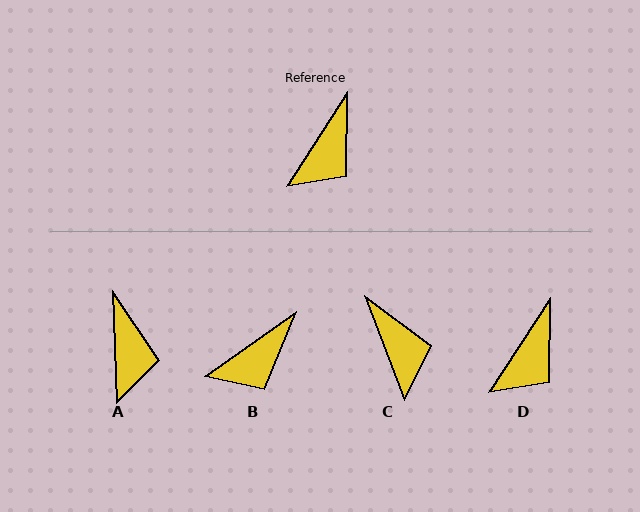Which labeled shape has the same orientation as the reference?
D.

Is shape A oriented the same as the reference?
No, it is off by about 35 degrees.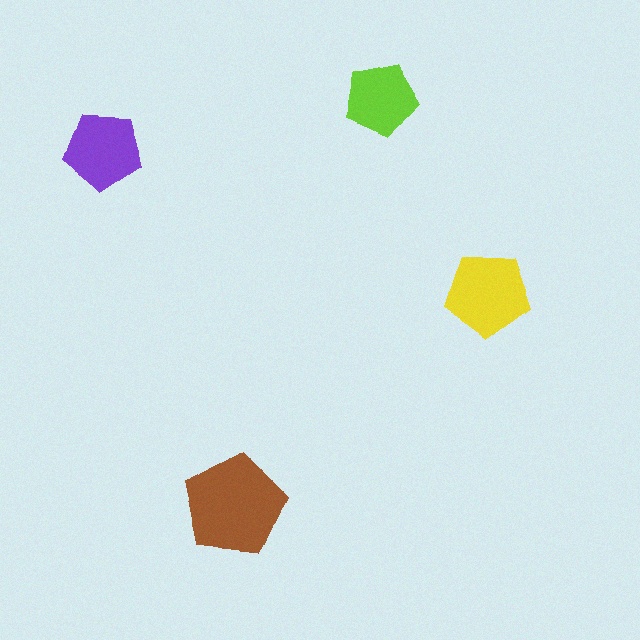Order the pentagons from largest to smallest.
the brown one, the yellow one, the purple one, the lime one.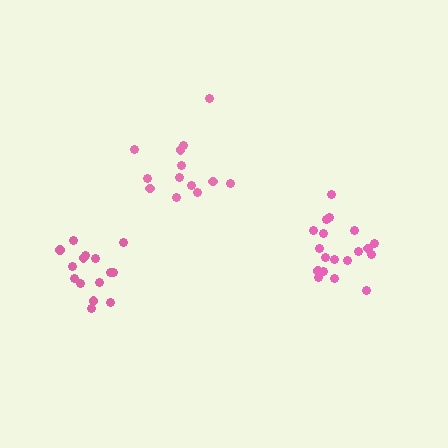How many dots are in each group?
Group 1: 19 dots, Group 2: 13 dots, Group 3: 15 dots (47 total).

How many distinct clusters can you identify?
There are 3 distinct clusters.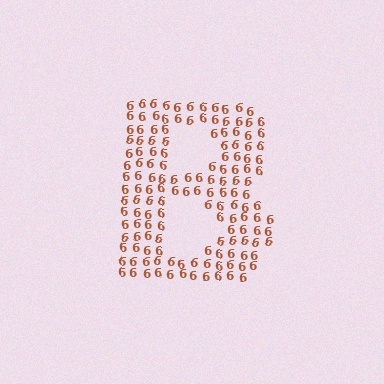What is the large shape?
The large shape is the letter B.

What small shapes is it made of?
It is made of small digit 6's.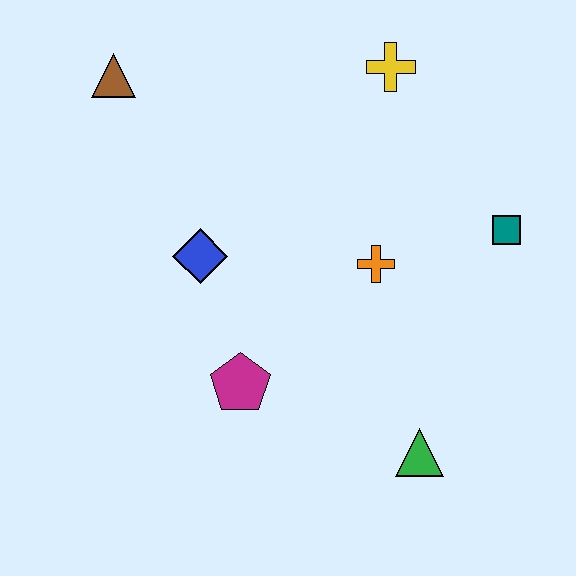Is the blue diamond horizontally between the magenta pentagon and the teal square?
No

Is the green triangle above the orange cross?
No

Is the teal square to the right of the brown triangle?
Yes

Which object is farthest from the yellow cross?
The green triangle is farthest from the yellow cross.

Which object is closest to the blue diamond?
The magenta pentagon is closest to the blue diamond.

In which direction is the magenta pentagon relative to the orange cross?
The magenta pentagon is to the left of the orange cross.